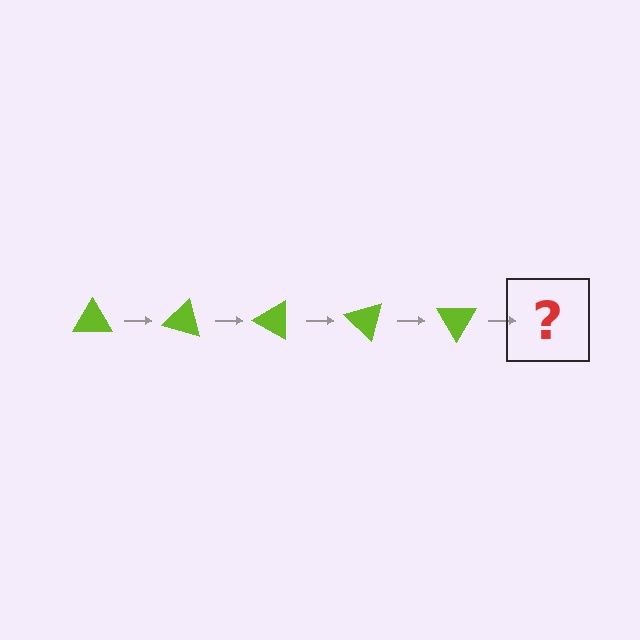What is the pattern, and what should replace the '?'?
The pattern is that the triangle rotates 15 degrees each step. The '?' should be a lime triangle rotated 75 degrees.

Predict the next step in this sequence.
The next step is a lime triangle rotated 75 degrees.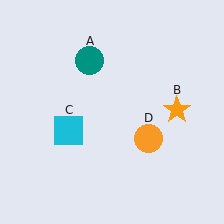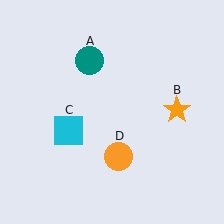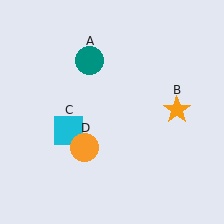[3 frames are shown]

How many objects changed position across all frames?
1 object changed position: orange circle (object D).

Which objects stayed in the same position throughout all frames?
Teal circle (object A) and orange star (object B) and cyan square (object C) remained stationary.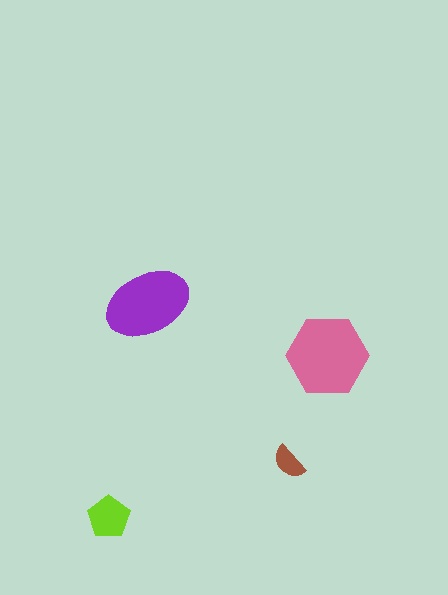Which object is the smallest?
The brown semicircle.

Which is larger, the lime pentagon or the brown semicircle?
The lime pentagon.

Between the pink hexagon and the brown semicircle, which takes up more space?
The pink hexagon.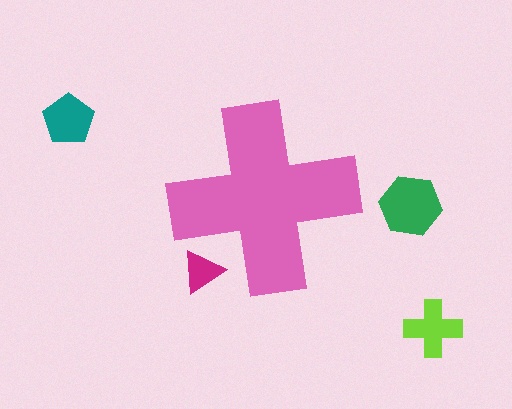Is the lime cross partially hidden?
No, the lime cross is fully visible.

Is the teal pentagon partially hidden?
No, the teal pentagon is fully visible.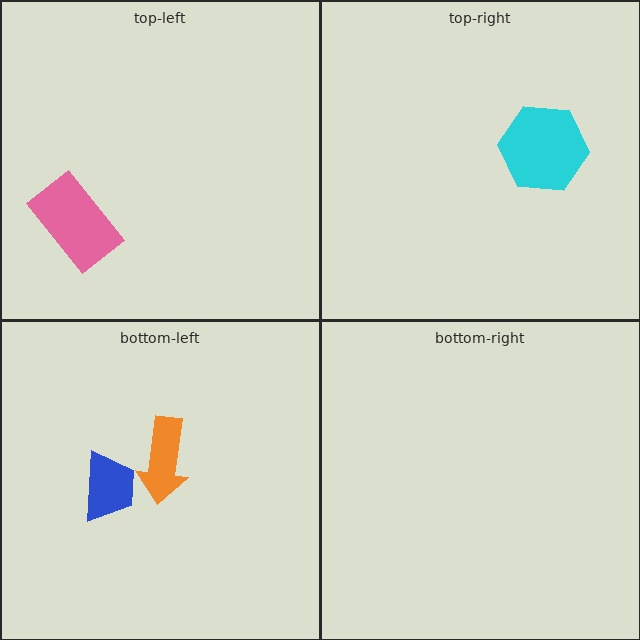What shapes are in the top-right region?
The cyan hexagon.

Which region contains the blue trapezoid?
The bottom-left region.